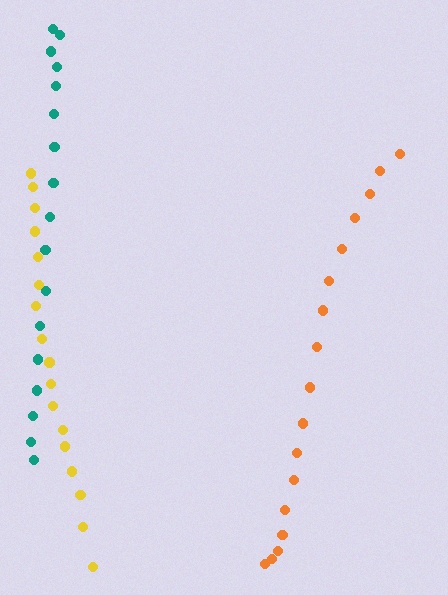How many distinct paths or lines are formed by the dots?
There are 3 distinct paths.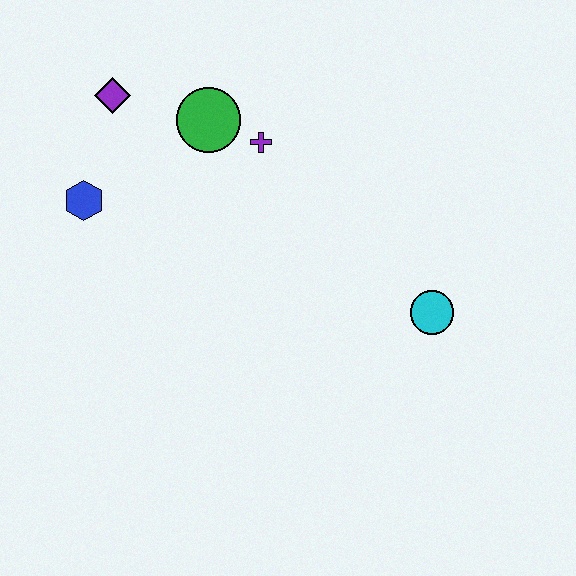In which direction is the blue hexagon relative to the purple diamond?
The blue hexagon is below the purple diamond.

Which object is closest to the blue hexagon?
The purple diamond is closest to the blue hexagon.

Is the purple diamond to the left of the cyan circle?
Yes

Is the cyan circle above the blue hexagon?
No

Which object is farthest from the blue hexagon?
The cyan circle is farthest from the blue hexagon.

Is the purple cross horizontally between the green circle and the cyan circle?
Yes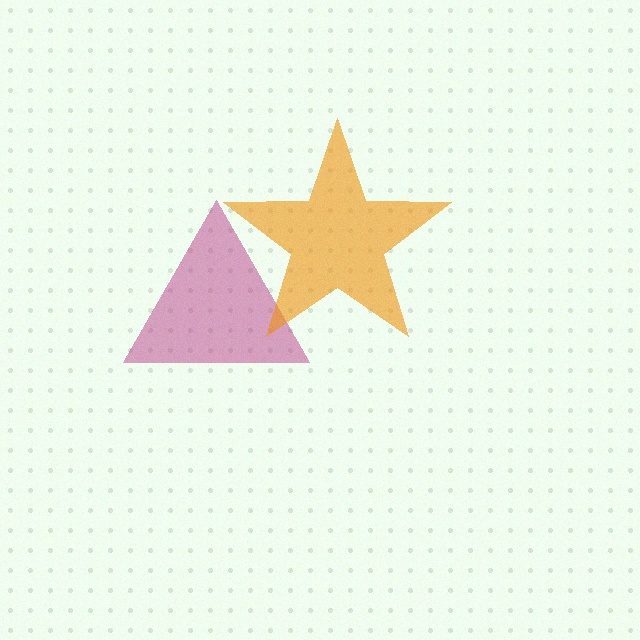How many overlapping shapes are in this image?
There are 2 overlapping shapes in the image.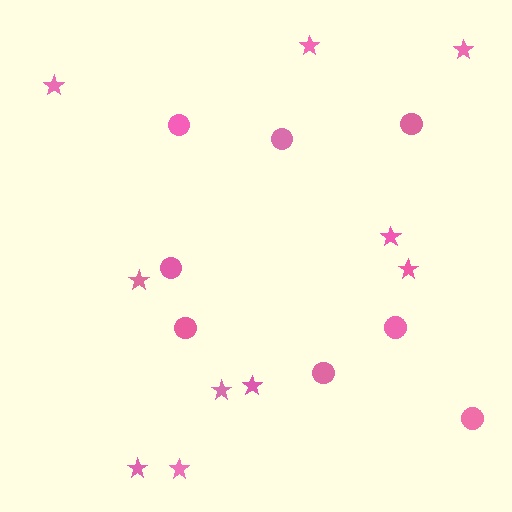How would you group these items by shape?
There are 2 groups: one group of circles (8) and one group of stars (10).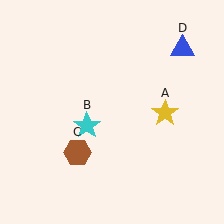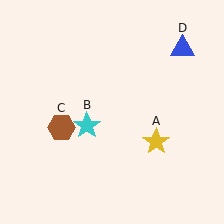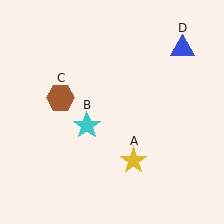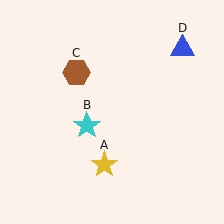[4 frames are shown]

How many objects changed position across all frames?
2 objects changed position: yellow star (object A), brown hexagon (object C).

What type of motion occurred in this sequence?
The yellow star (object A), brown hexagon (object C) rotated clockwise around the center of the scene.